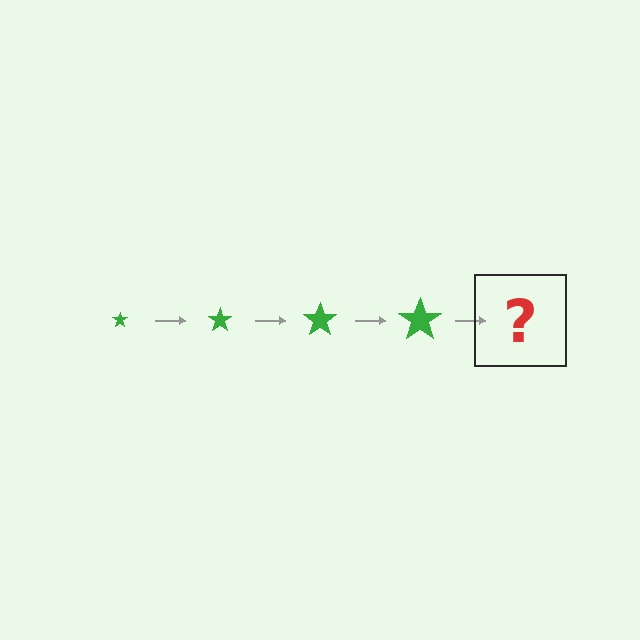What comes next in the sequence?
The next element should be a green star, larger than the previous one.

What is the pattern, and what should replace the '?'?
The pattern is that the star gets progressively larger each step. The '?' should be a green star, larger than the previous one.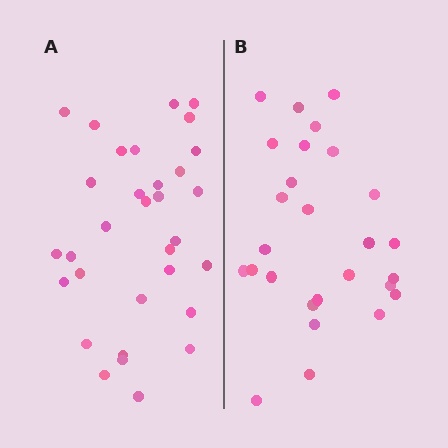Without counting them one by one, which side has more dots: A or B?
Region A (the left region) has more dots.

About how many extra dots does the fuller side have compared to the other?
Region A has about 5 more dots than region B.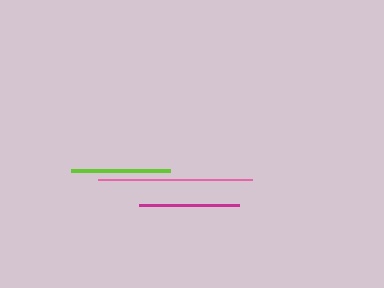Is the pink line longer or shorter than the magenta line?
The pink line is longer than the magenta line.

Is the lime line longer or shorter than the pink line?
The pink line is longer than the lime line.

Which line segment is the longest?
The pink line is the longest at approximately 154 pixels.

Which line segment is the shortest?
The lime line is the shortest at approximately 100 pixels.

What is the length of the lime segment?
The lime segment is approximately 100 pixels long.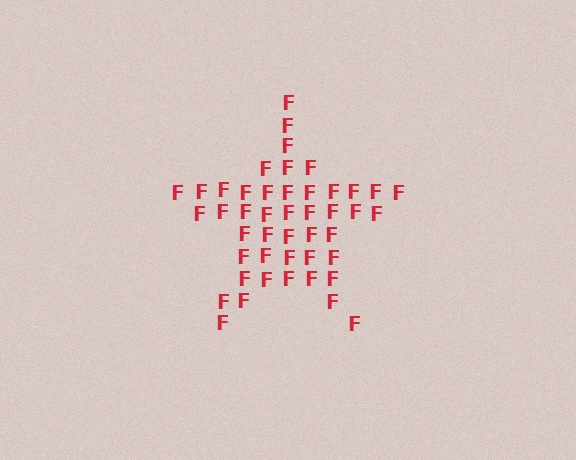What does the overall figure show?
The overall figure shows a star.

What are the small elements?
The small elements are letter F's.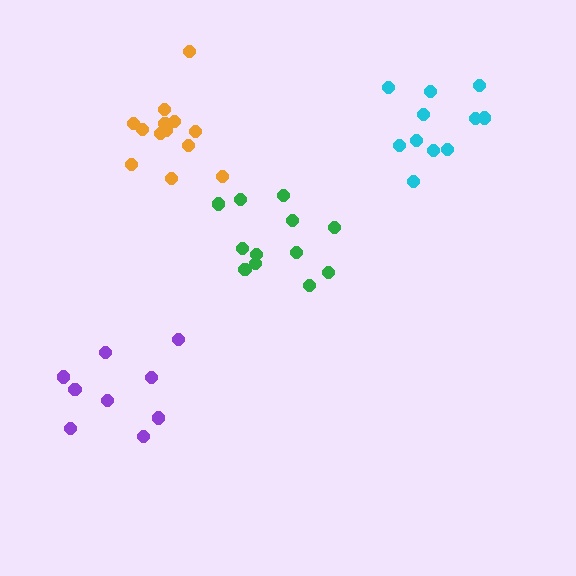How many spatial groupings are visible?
There are 4 spatial groupings.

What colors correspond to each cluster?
The clusters are colored: cyan, orange, purple, green.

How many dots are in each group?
Group 1: 11 dots, Group 2: 13 dots, Group 3: 9 dots, Group 4: 12 dots (45 total).